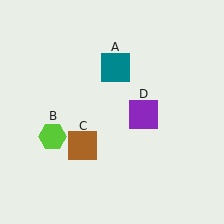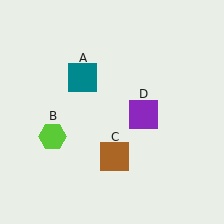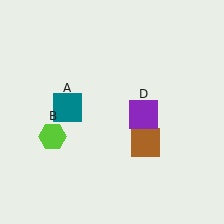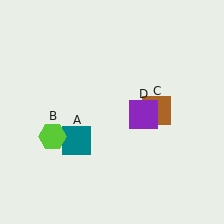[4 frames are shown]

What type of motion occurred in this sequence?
The teal square (object A), brown square (object C) rotated counterclockwise around the center of the scene.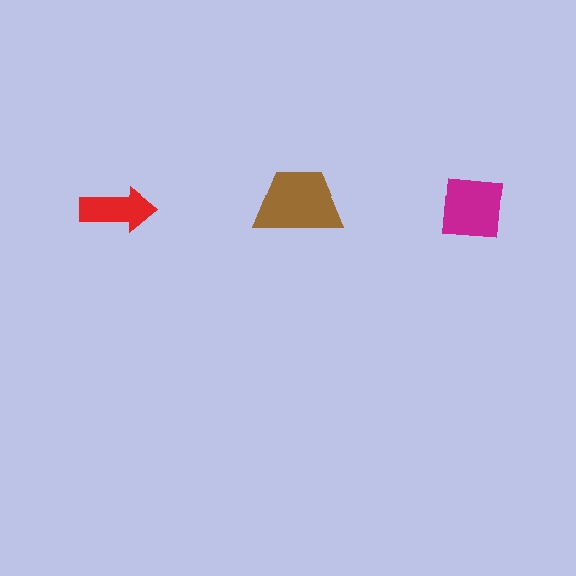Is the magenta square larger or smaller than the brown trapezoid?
Smaller.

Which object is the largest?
The brown trapezoid.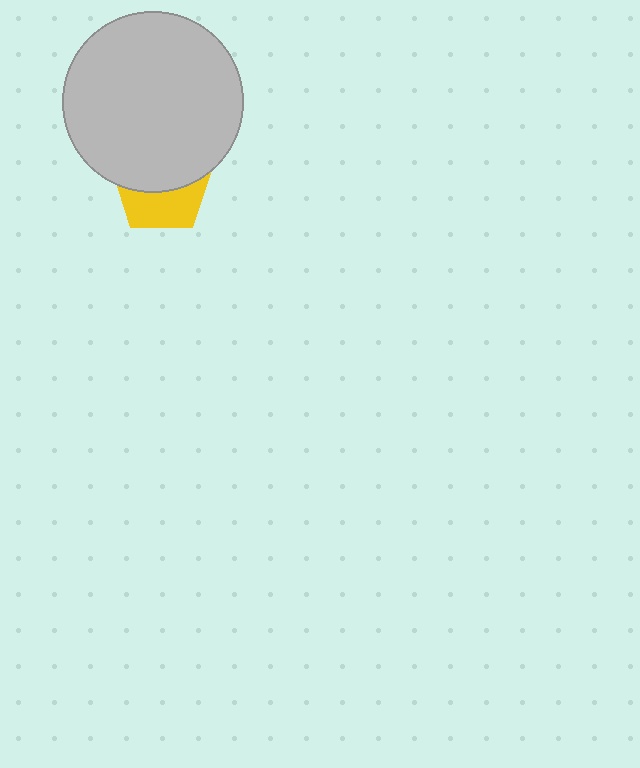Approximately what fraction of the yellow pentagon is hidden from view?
Roughly 56% of the yellow pentagon is hidden behind the light gray circle.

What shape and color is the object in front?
The object in front is a light gray circle.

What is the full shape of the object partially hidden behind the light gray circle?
The partially hidden object is a yellow pentagon.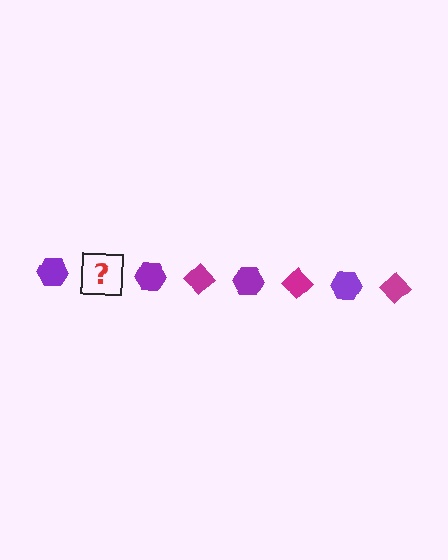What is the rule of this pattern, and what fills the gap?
The rule is that the pattern alternates between purple hexagon and magenta diamond. The gap should be filled with a magenta diamond.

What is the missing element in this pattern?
The missing element is a magenta diamond.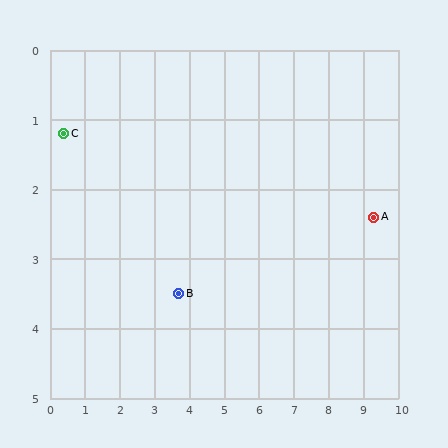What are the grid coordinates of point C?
Point C is at approximately (0.4, 1.2).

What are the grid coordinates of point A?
Point A is at approximately (9.3, 2.4).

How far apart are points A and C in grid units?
Points A and C are about 9.0 grid units apart.